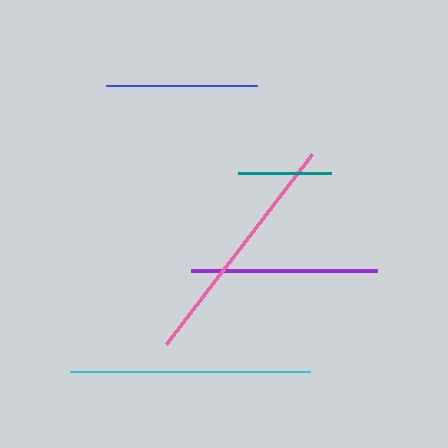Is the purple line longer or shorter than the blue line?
The purple line is longer than the blue line.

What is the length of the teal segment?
The teal segment is approximately 93 pixels long.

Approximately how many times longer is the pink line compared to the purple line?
The pink line is approximately 1.3 times the length of the purple line.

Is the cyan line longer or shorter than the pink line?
The pink line is longer than the cyan line.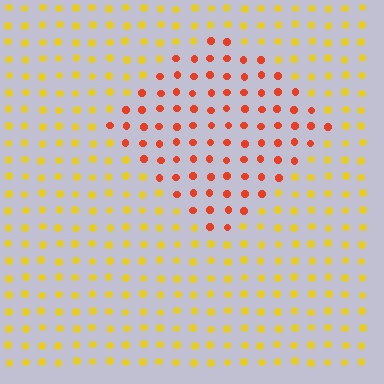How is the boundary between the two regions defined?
The boundary is defined purely by a slight shift in hue (about 44 degrees). Spacing, size, and orientation are identical on both sides.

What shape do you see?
I see a diamond.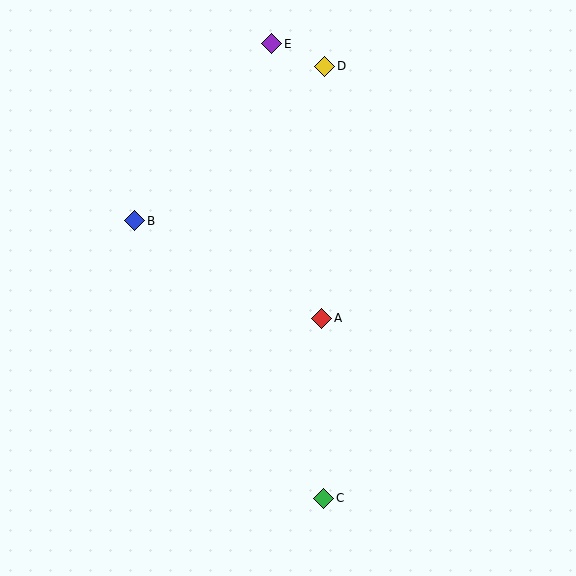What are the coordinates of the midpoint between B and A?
The midpoint between B and A is at (228, 270).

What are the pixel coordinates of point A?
Point A is at (322, 318).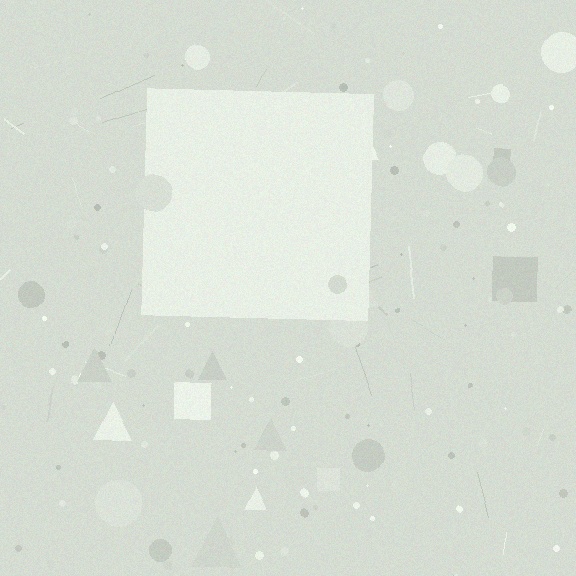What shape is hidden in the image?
A square is hidden in the image.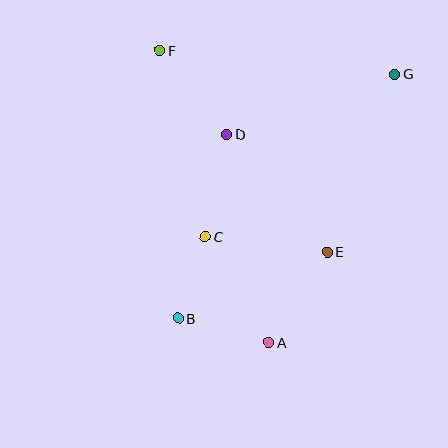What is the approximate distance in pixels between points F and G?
The distance between F and G is approximately 236 pixels.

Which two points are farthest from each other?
Points B and G are farthest from each other.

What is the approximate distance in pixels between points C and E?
The distance between C and E is approximately 123 pixels.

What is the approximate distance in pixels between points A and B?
The distance between A and B is approximately 94 pixels.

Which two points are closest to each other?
Points B and C are closest to each other.